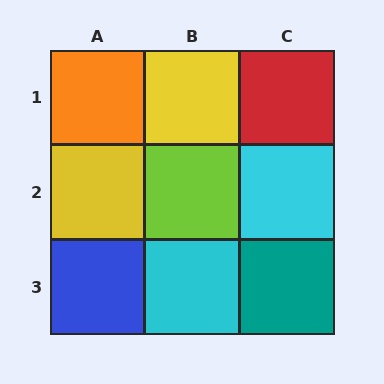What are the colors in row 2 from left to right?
Yellow, lime, cyan.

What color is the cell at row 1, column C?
Red.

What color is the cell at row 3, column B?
Cyan.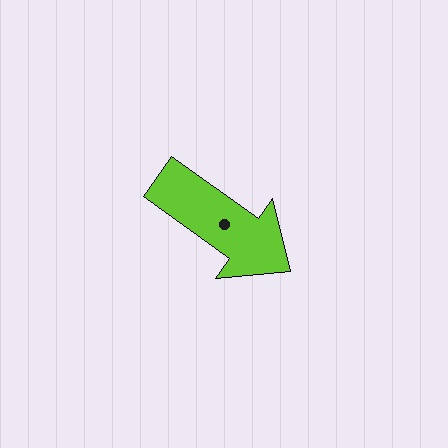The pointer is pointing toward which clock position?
Roughly 4 o'clock.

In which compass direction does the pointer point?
Southeast.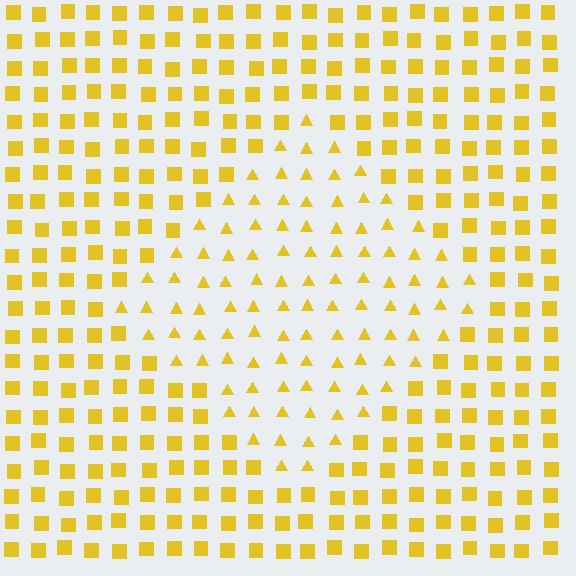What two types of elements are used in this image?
The image uses triangles inside the diamond region and squares outside it.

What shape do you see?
I see a diamond.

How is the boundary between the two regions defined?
The boundary is defined by a change in element shape: triangles inside vs. squares outside. All elements share the same color and spacing.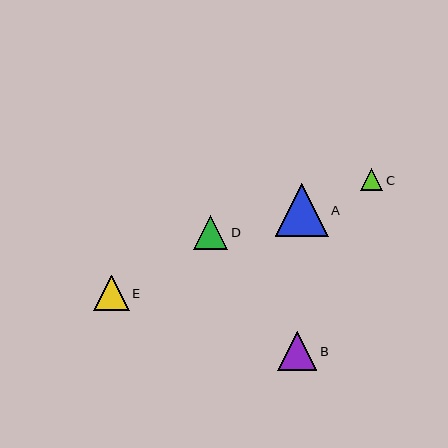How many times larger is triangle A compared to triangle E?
Triangle A is approximately 1.5 times the size of triangle E.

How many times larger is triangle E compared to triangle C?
Triangle E is approximately 1.6 times the size of triangle C.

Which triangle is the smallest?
Triangle C is the smallest with a size of approximately 22 pixels.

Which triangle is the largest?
Triangle A is the largest with a size of approximately 53 pixels.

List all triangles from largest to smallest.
From largest to smallest: A, B, E, D, C.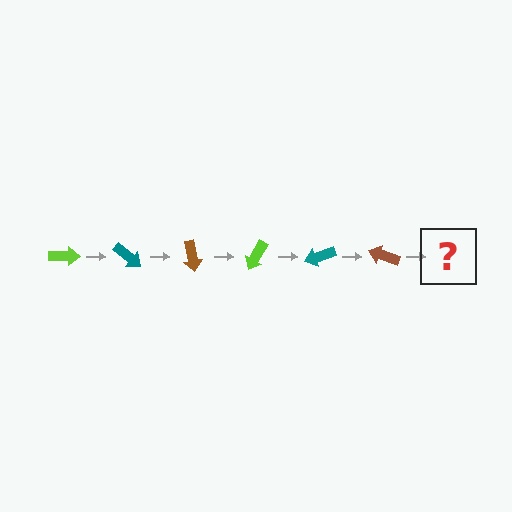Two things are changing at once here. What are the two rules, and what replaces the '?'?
The two rules are that it rotates 40 degrees each step and the color cycles through lime, teal, and brown. The '?' should be a lime arrow, rotated 240 degrees from the start.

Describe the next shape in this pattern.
It should be a lime arrow, rotated 240 degrees from the start.